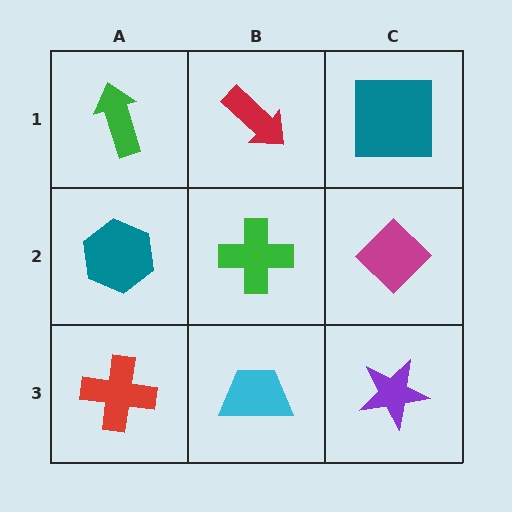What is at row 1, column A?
A green arrow.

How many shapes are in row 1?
3 shapes.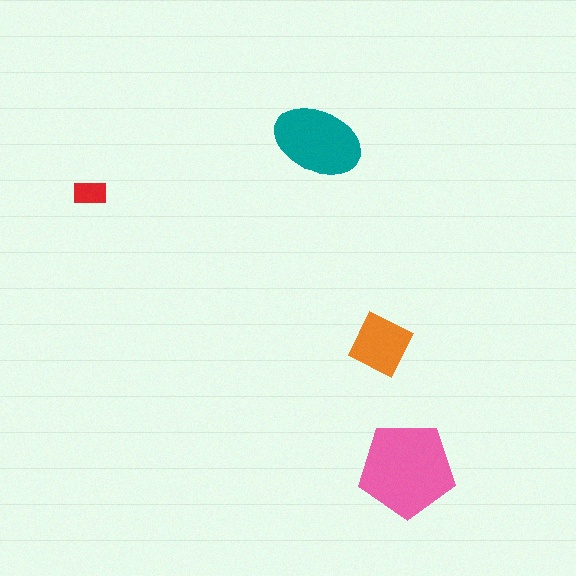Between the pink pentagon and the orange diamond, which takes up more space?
The pink pentagon.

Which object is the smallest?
The red rectangle.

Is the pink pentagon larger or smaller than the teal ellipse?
Larger.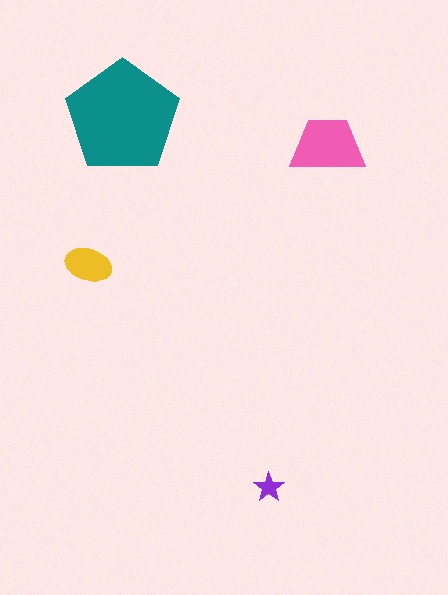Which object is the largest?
The teal pentagon.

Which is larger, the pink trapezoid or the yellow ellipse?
The pink trapezoid.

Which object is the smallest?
The purple star.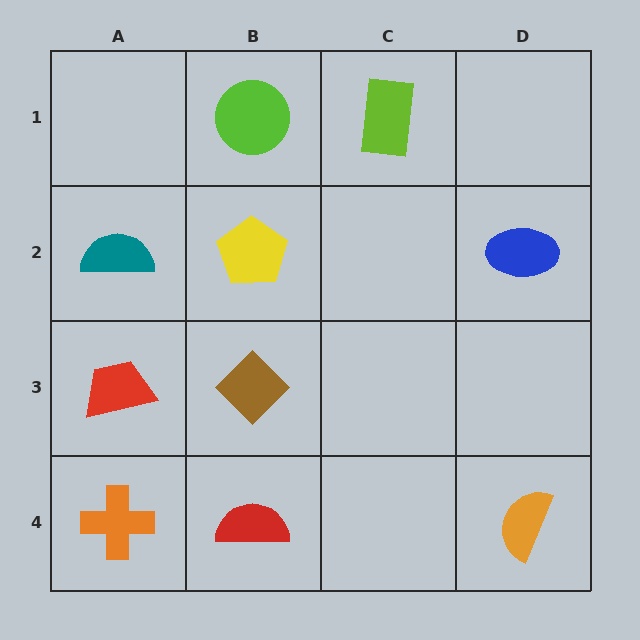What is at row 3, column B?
A brown diamond.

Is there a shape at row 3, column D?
No, that cell is empty.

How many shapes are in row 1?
2 shapes.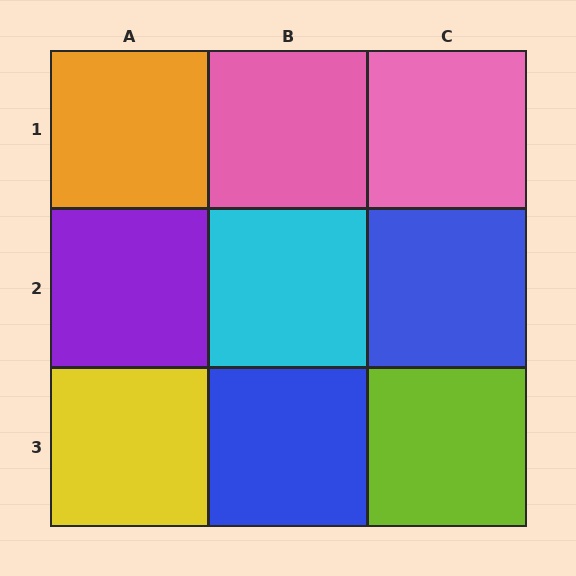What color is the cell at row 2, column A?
Purple.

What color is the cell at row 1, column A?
Orange.